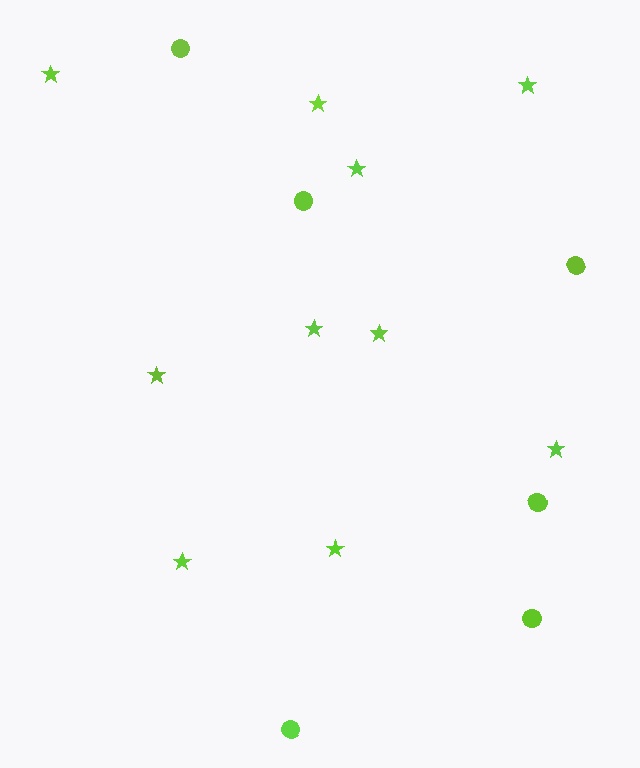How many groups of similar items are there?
There are 2 groups: one group of circles (6) and one group of stars (10).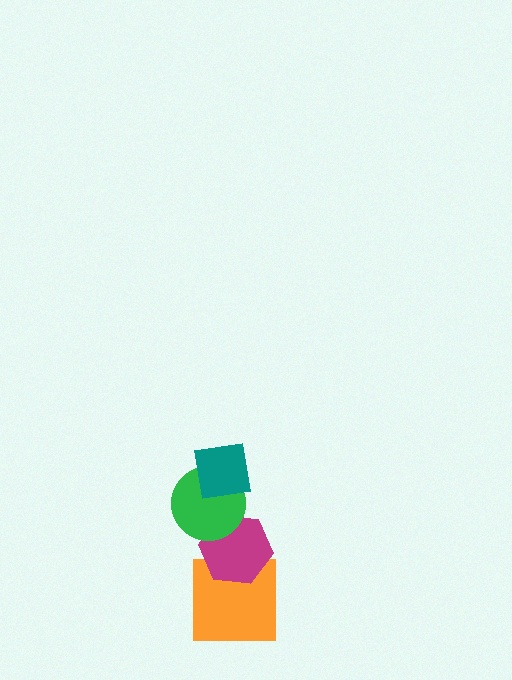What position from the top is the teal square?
The teal square is 1st from the top.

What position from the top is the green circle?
The green circle is 2nd from the top.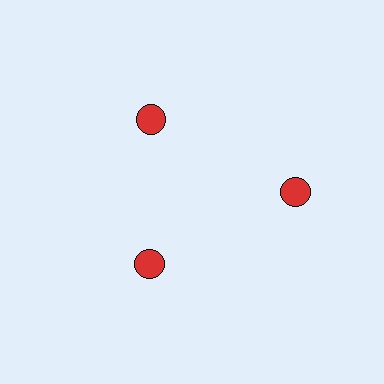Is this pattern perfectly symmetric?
No. The 3 red circles are arranged in a ring, but one element near the 3 o'clock position is pushed outward from the center, breaking the 3-fold rotational symmetry.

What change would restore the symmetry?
The symmetry would be restored by moving it inward, back onto the ring so that all 3 circles sit at equal angles and equal distance from the center.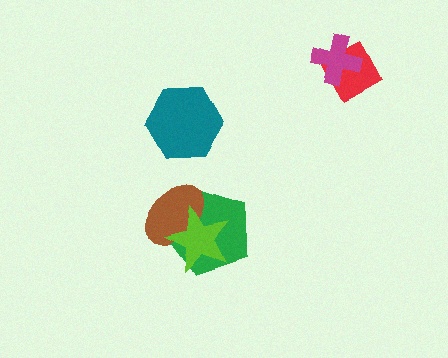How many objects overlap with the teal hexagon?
0 objects overlap with the teal hexagon.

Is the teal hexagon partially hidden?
No, no other shape covers it.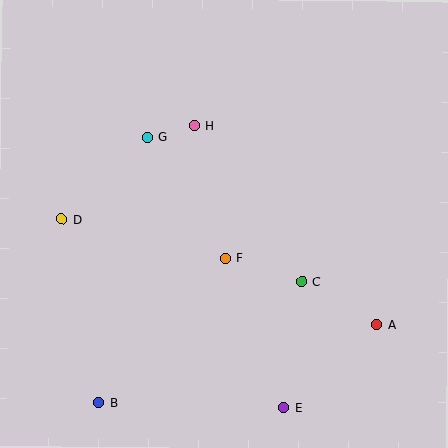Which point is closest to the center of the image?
Point F at (225, 258) is closest to the center.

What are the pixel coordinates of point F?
Point F is at (225, 258).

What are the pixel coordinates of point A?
Point A is at (377, 325).